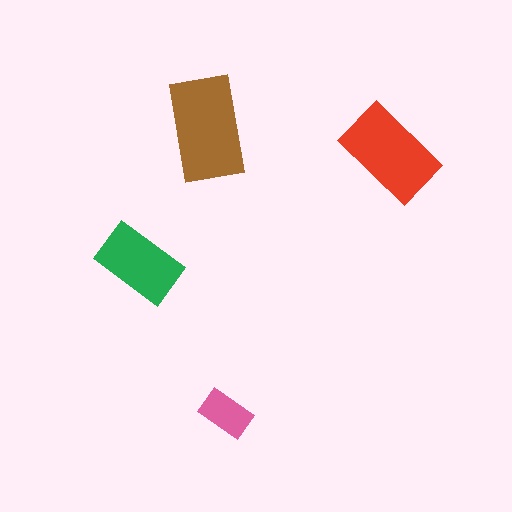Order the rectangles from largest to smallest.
the brown one, the red one, the green one, the pink one.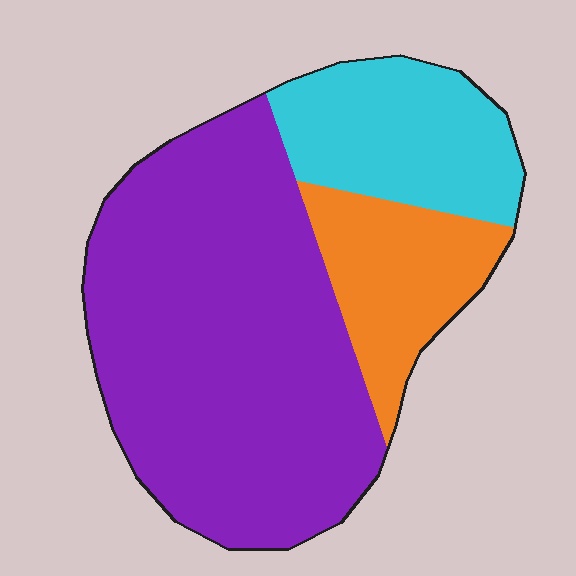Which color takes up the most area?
Purple, at roughly 60%.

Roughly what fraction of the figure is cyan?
Cyan takes up about one fifth (1/5) of the figure.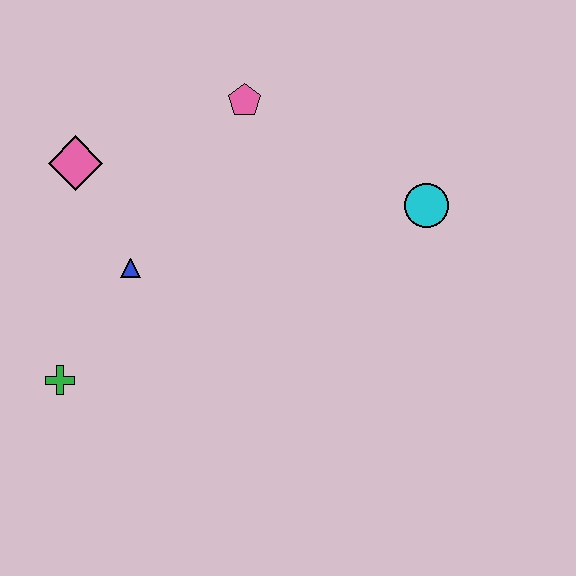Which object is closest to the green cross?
The blue triangle is closest to the green cross.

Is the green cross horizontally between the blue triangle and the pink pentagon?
No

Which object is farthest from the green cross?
The cyan circle is farthest from the green cross.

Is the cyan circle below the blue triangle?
No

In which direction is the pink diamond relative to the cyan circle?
The pink diamond is to the left of the cyan circle.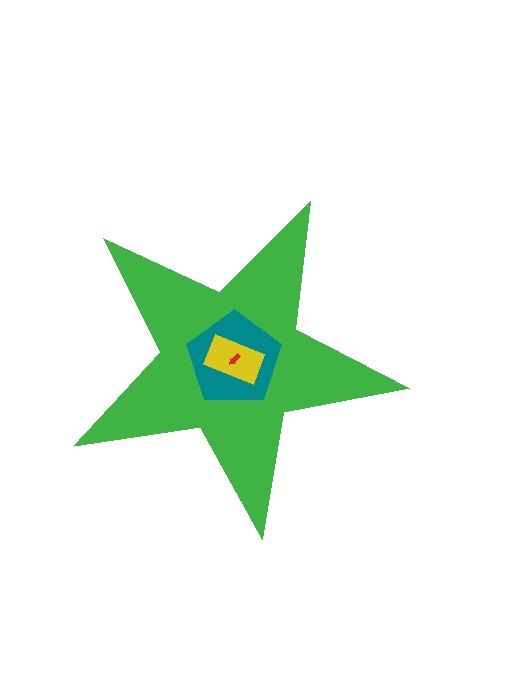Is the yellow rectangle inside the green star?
Yes.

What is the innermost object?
The red arrow.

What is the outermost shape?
The green star.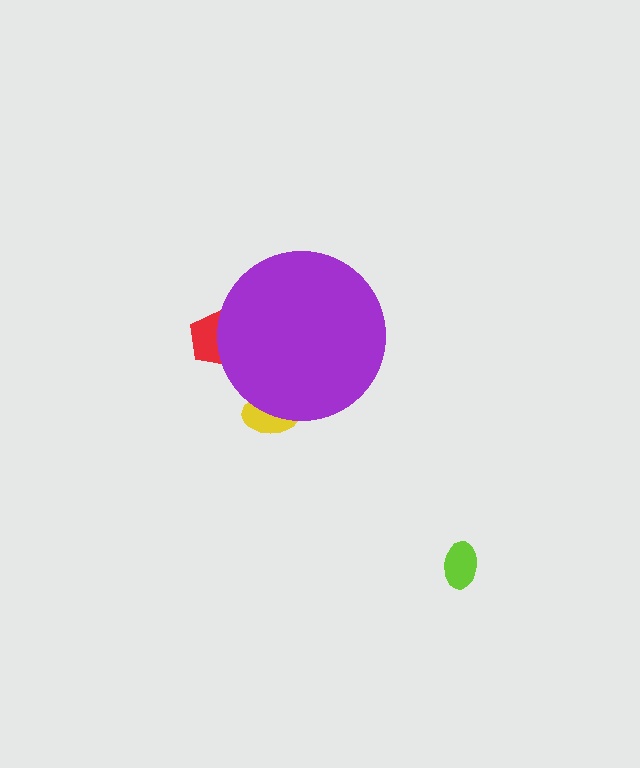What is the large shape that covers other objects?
A purple circle.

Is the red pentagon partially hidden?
Yes, the red pentagon is partially hidden behind the purple circle.